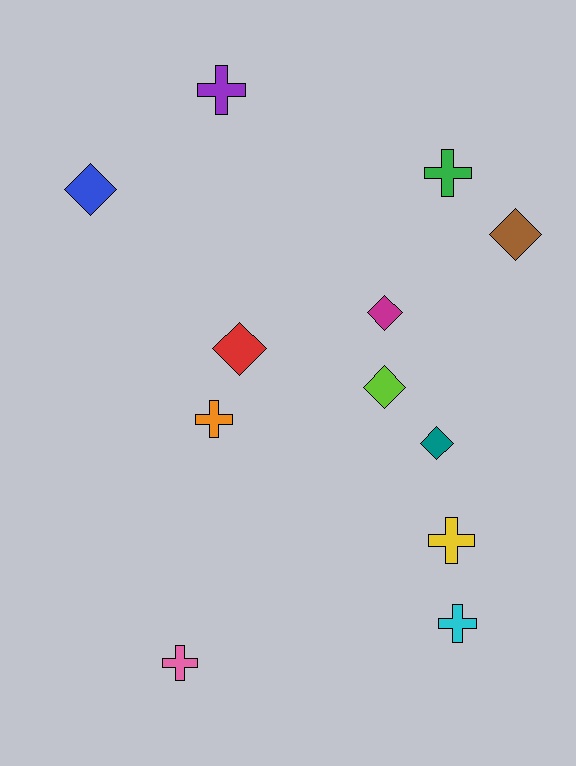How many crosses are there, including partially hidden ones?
There are 6 crosses.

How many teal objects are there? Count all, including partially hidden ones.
There is 1 teal object.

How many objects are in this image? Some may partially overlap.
There are 12 objects.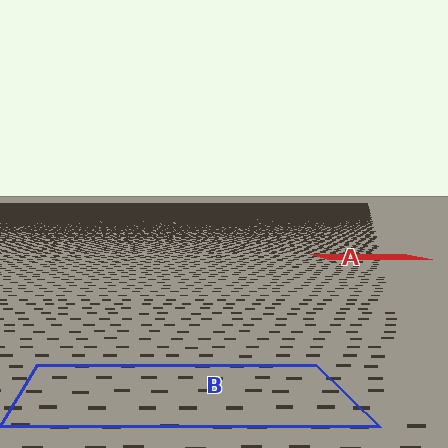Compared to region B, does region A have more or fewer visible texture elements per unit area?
Region A has more texture elements per unit area — they are packed more densely because it is farther away.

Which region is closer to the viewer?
Region B is closer. The texture elements there are larger and more spread out.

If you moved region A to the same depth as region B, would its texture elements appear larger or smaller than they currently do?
They would appear larger. At a closer depth, the same texture elements are projected at a bigger on-screen size.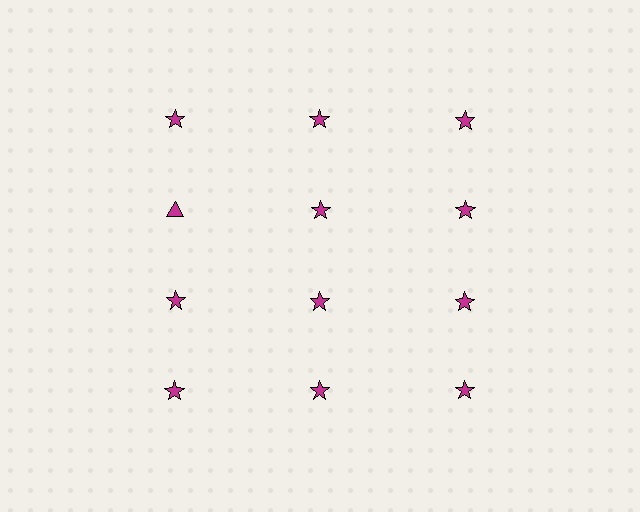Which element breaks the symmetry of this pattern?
The magenta triangle in the second row, leftmost column breaks the symmetry. All other shapes are magenta stars.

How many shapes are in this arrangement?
There are 12 shapes arranged in a grid pattern.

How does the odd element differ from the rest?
It has a different shape: triangle instead of star.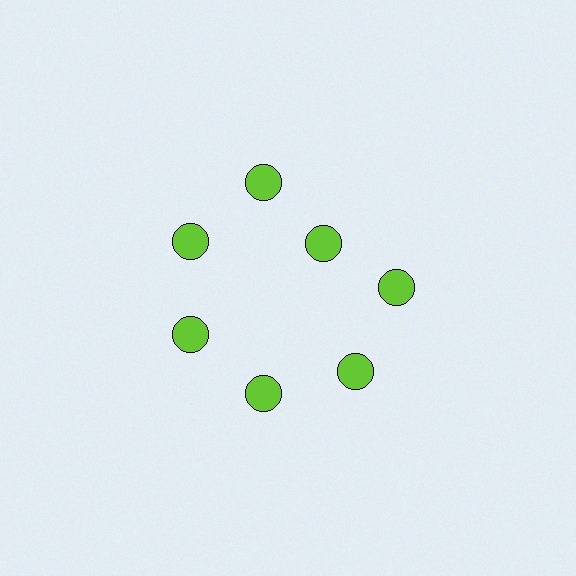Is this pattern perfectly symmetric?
No. The 7 lime circles are arranged in a ring, but one element near the 1 o'clock position is pulled inward toward the center, breaking the 7-fold rotational symmetry.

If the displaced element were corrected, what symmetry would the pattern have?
It would have 7-fold rotational symmetry — the pattern would map onto itself every 51 degrees.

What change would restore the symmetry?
The symmetry would be restored by moving it outward, back onto the ring so that all 7 circles sit at equal angles and equal distance from the center.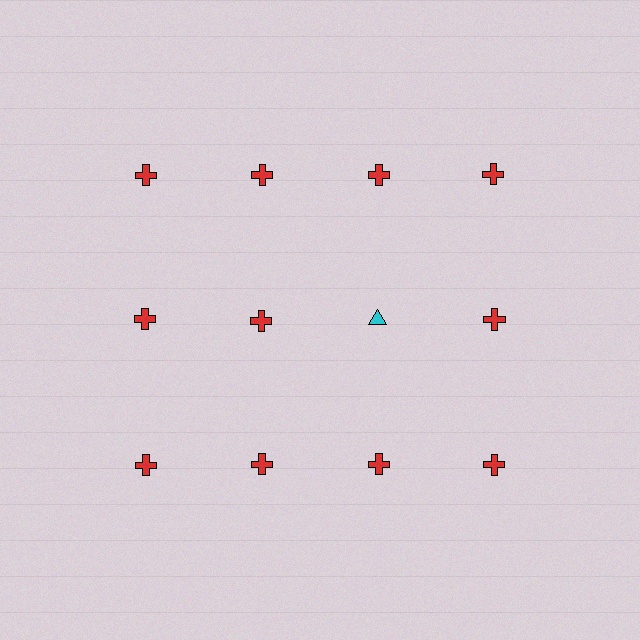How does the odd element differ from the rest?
It differs in both color (cyan instead of red) and shape (triangle instead of cross).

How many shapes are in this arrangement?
There are 12 shapes arranged in a grid pattern.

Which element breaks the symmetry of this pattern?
The cyan triangle in the second row, center column breaks the symmetry. All other shapes are red crosses.